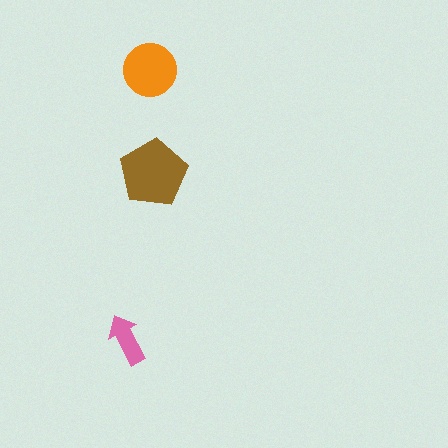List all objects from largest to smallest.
The brown pentagon, the orange circle, the pink arrow.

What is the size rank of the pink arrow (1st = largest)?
3rd.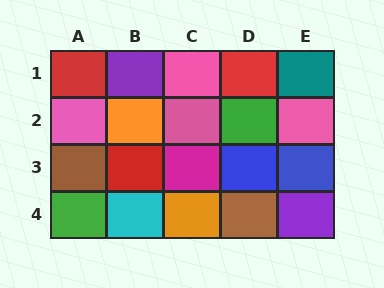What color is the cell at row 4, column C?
Orange.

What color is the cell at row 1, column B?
Purple.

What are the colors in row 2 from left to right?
Pink, orange, pink, green, pink.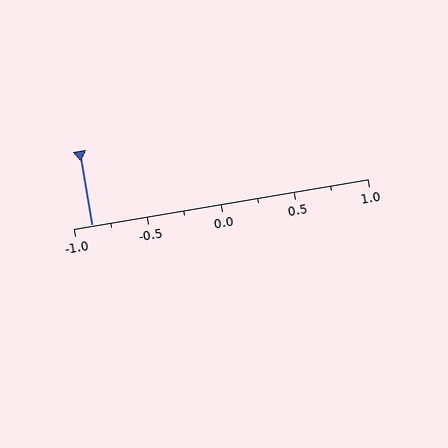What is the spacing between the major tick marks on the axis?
The major ticks are spaced 0.5 apart.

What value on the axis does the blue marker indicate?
The marker indicates approximately -0.88.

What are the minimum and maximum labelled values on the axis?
The axis runs from -1.0 to 1.0.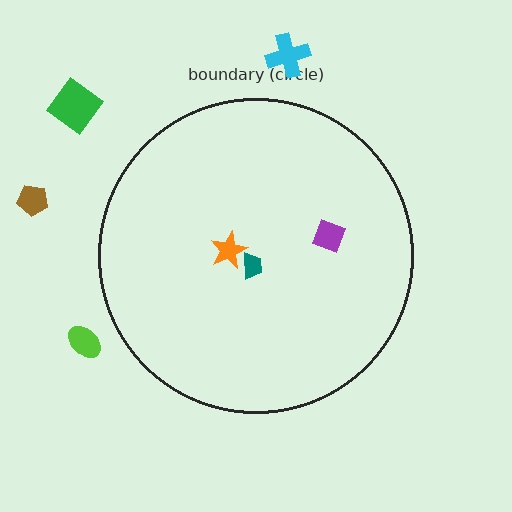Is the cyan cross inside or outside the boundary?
Outside.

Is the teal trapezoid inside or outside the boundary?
Inside.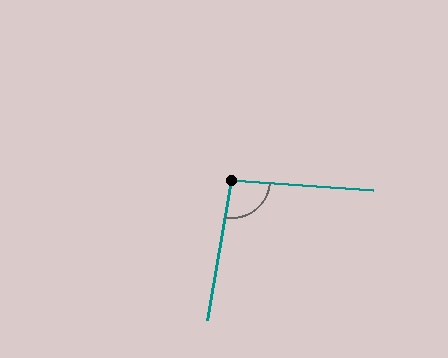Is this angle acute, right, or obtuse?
It is obtuse.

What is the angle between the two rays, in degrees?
Approximately 96 degrees.